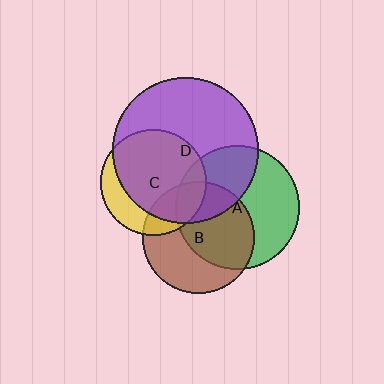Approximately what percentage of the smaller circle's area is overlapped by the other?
Approximately 55%.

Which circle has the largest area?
Circle D (purple).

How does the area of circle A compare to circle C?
Approximately 1.4 times.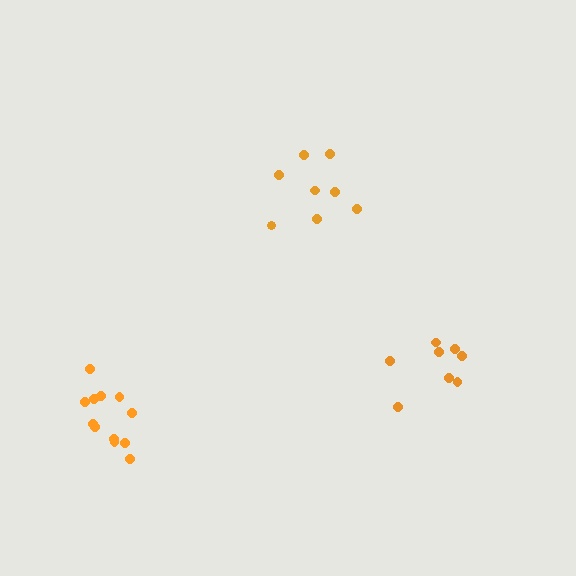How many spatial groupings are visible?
There are 3 spatial groupings.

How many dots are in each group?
Group 1: 8 dots, Group 2: 8 dots, Group 3: 12 dots (28 total).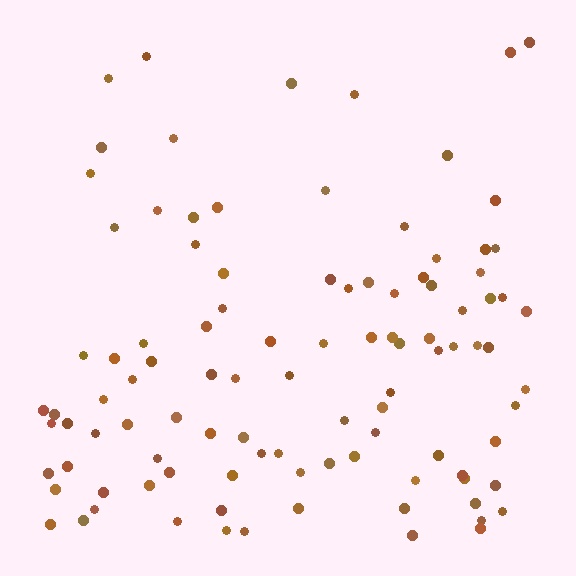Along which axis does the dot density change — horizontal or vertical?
Vertical.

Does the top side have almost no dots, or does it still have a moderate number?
Still a moderate number, just noticeably fewer than the bottom.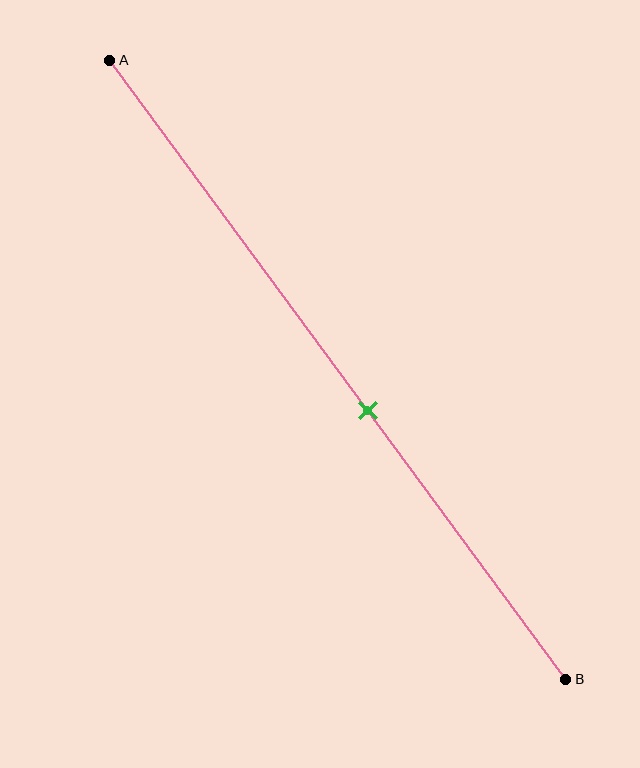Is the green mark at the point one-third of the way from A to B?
No, the mark is at about 55% from A, not at the 33% one-third point.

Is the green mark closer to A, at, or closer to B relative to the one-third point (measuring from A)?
The green mark is closer to point B than the one-third point of segment AB.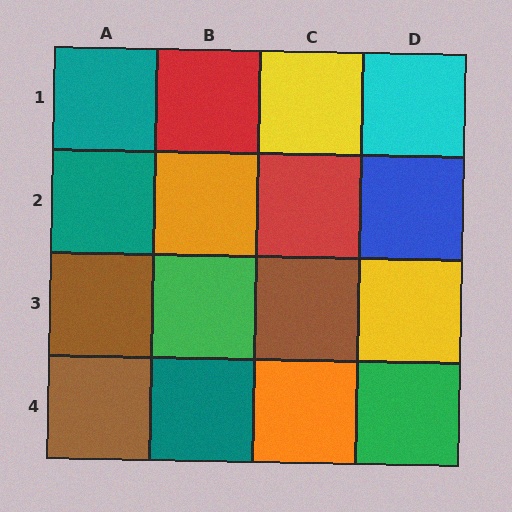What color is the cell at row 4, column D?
Green.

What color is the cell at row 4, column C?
Orange.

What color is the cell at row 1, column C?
Yellow.